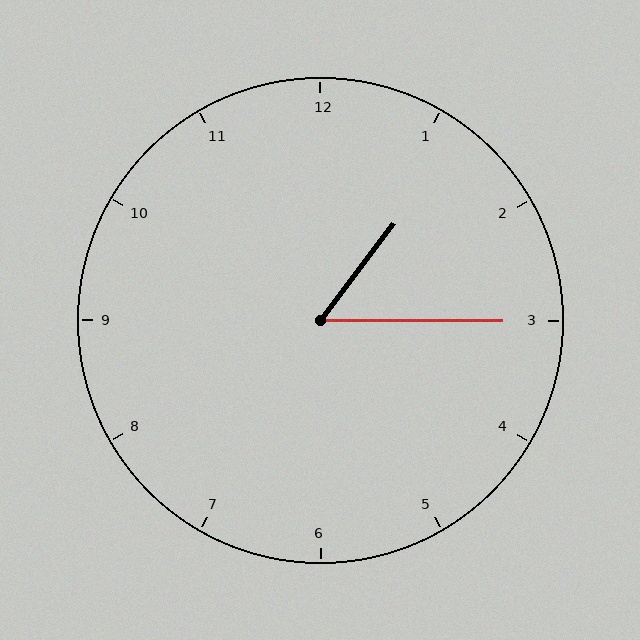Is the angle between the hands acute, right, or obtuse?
It is acute.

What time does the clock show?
1:15.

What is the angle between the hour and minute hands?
Approximately 52 degrees.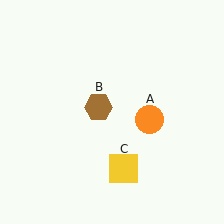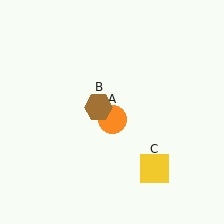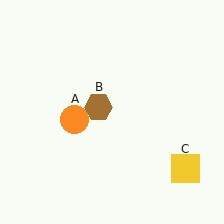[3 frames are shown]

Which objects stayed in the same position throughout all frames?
Brown hexagon (object B) remained stationary.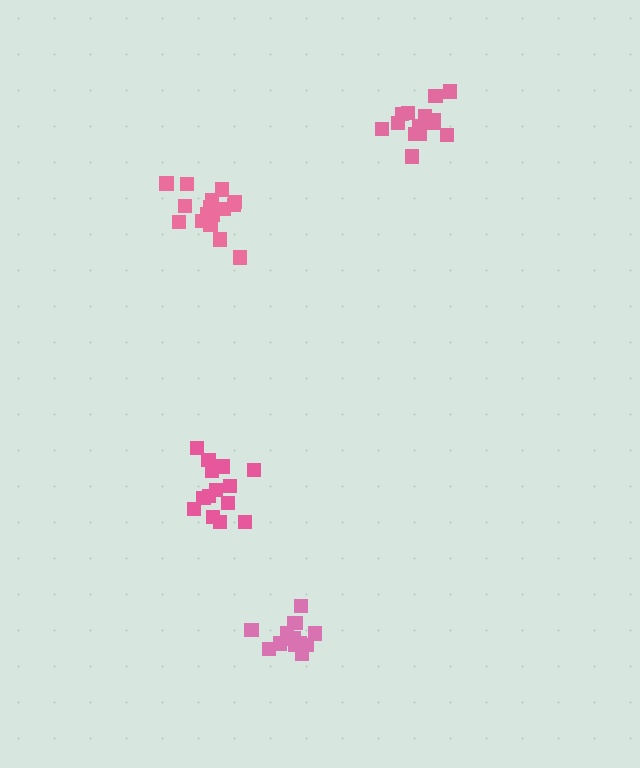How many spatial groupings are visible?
There are 4 spatial groupings.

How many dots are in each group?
Group 1: 13 dots, Group 2: 14 dots, Group 3: 14 dots, Group 4: 16 dots (57 total).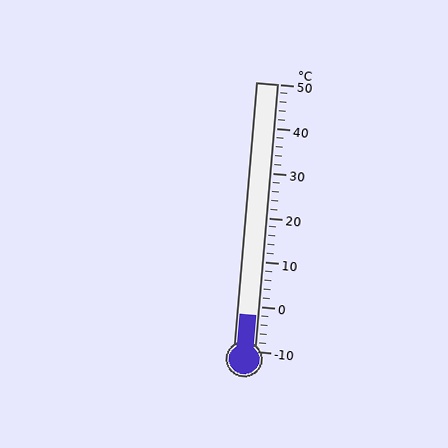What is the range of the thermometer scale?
The thermometer scale ranges from -10°C to 50°C.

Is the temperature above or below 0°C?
The temperature is below 0°C.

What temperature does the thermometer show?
The thermometer shows approximately -2°C.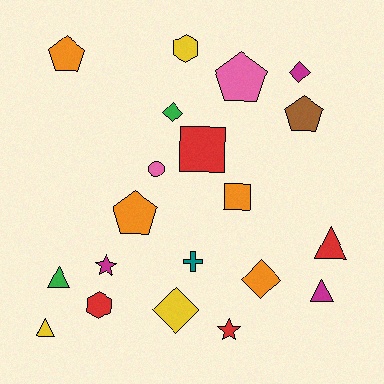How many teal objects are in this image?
There is 1 teal object.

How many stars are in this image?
There are 2 stars.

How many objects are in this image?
There are 20 objects.